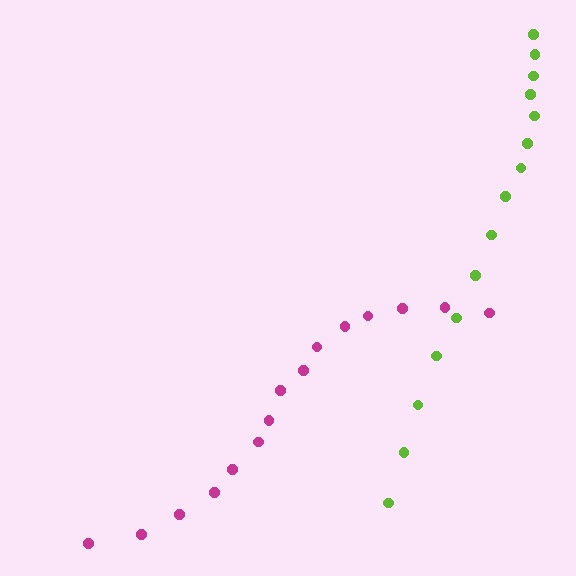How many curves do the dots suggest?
There are 2 distinct paths.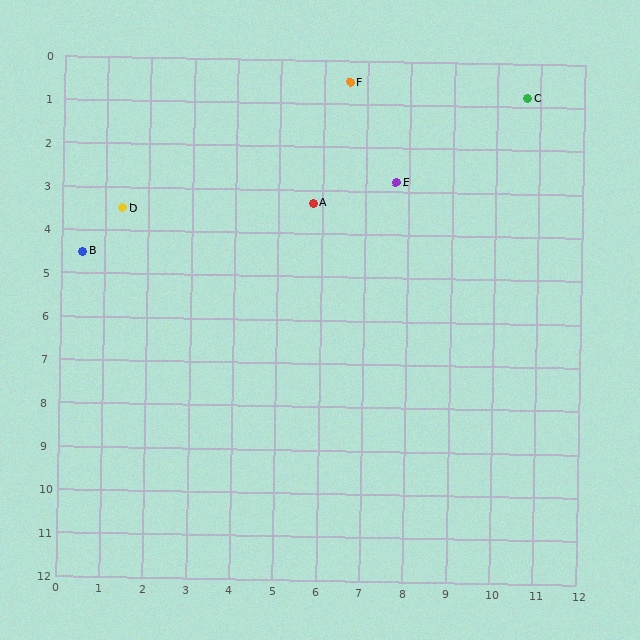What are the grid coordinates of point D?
Point D is at approximately (1.4, 3.5).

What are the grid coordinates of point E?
Point E is at approximately (7.7, 2.8).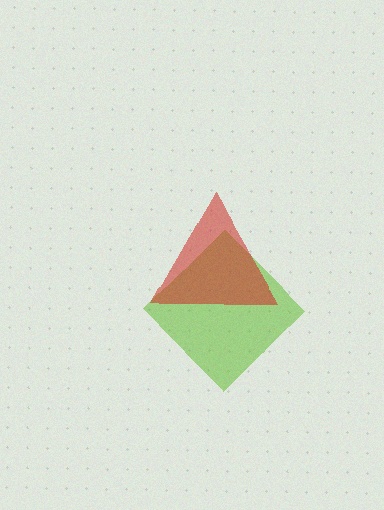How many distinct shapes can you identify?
There are 2 distinct shapes: a lime diamond, a red triangle.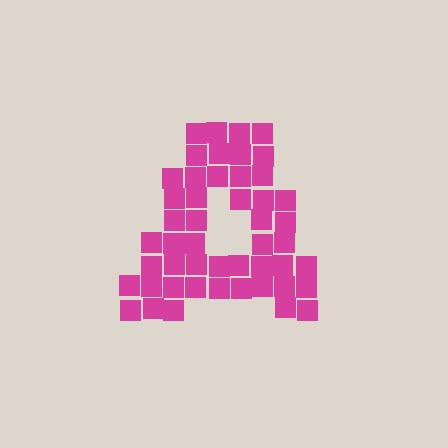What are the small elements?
The small elements are squares.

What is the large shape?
The large shape is the letter A.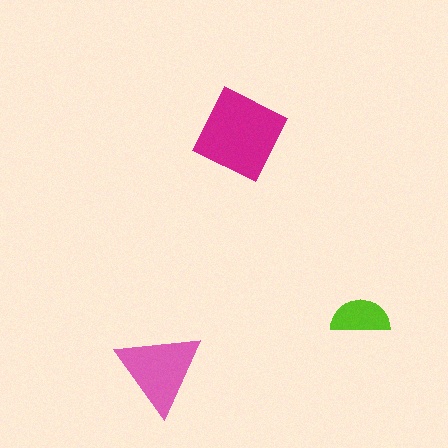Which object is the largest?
The magenta diamond.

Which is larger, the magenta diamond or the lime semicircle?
The magenta diamond.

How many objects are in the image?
There are 3 objects in the image.